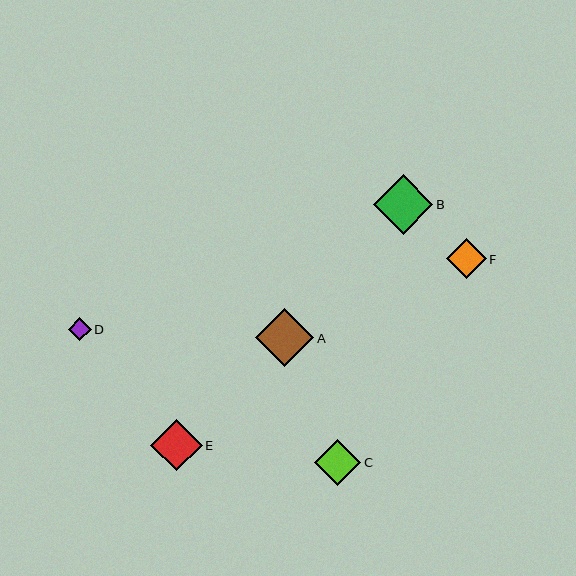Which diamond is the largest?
Diamond B is the largest with a size of approximately 59 pixels.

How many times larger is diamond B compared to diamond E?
Diamond B is approximately 1.2 times the size of diamond E.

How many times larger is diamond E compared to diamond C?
Diamond E is approximately 1.1 times the size of diamond C.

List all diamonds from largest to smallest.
From largest to smallest: B, A, E, C, F, D.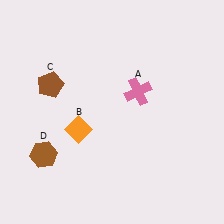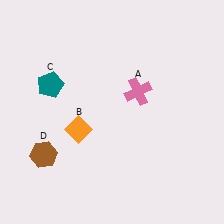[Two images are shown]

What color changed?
The pentagon (C) changed from brown in Image 1 to teal in Image 2.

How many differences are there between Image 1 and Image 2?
There is 1 difference between the two images.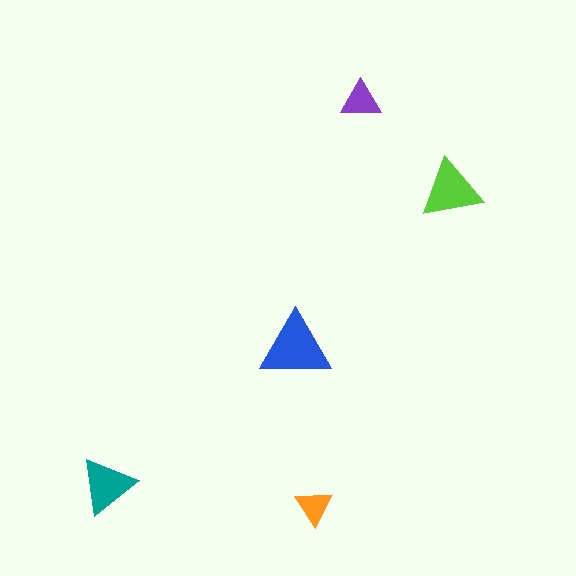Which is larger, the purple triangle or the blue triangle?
The blue one.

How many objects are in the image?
There are 5 objects in the image.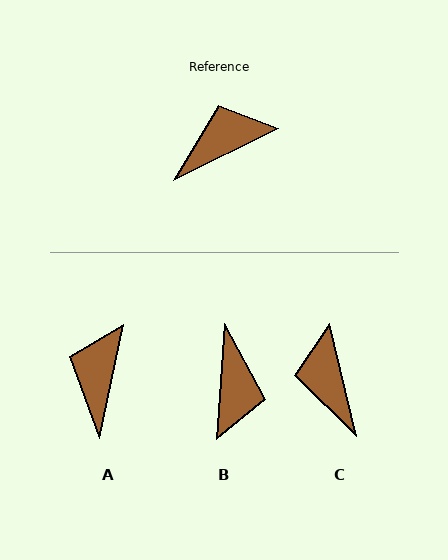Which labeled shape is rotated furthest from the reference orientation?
B, about 121 degrees away.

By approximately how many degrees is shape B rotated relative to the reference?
Approximately 121 degrees clockwise.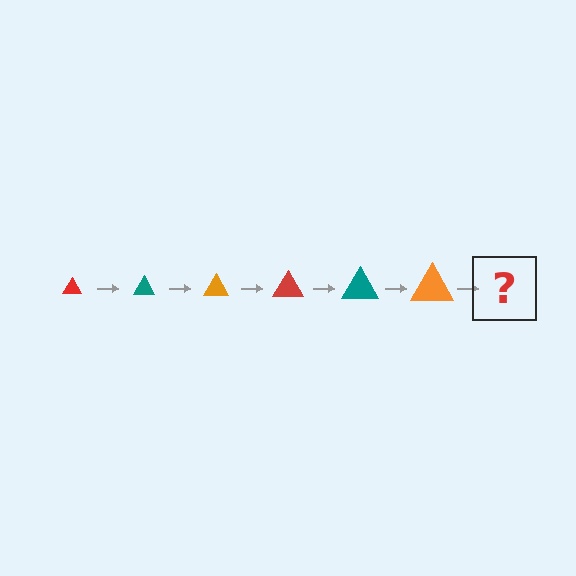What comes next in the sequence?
The next element should be a red triangle, larger than the previous one.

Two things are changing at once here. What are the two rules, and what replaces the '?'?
The two rules are that the triangle grows larger each step and the color cycles through red, teal, and orange. The '?' should be a red triangle, larger than the previous one.